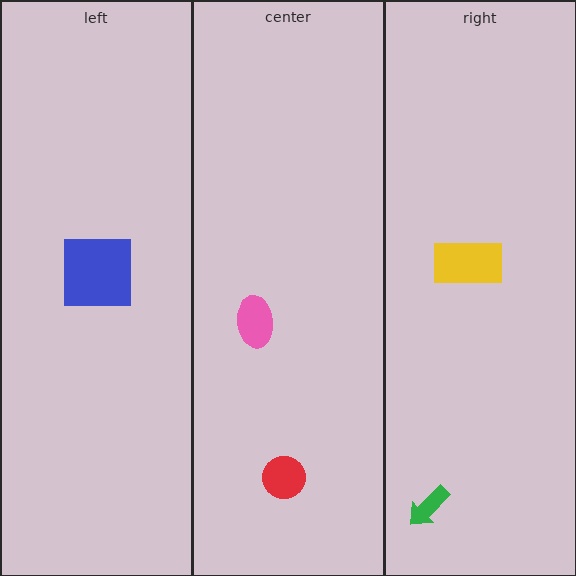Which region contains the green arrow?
The right region.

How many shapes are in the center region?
2.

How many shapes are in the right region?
2.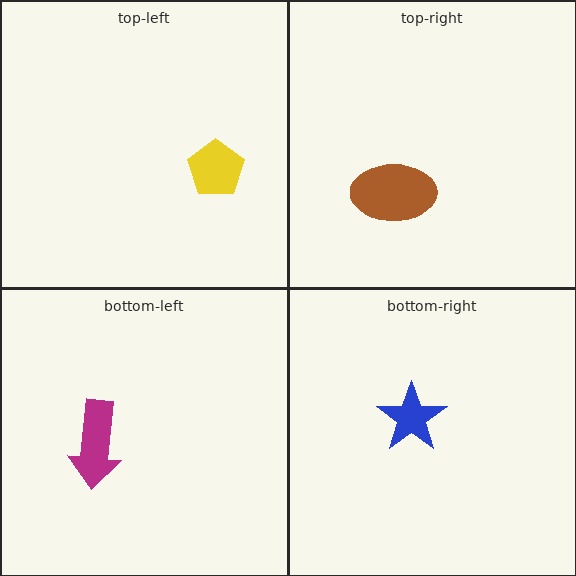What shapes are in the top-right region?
The brown ellipse.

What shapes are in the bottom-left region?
The magenta arrow.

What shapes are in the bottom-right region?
The blue star.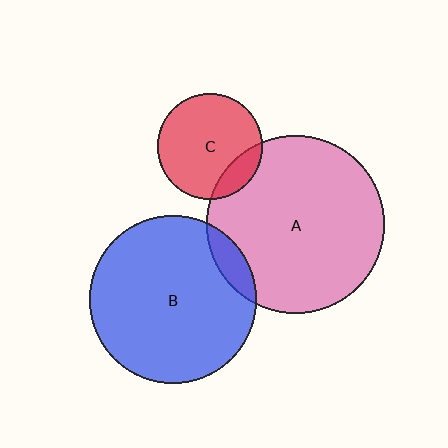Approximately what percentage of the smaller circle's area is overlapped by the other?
Approximately 15%.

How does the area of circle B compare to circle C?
Approximately 2.5 times.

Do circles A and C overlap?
Yes.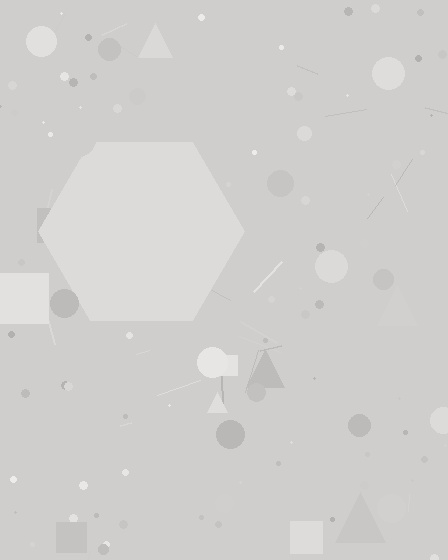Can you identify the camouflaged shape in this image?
The camouflaged shape is a hexagon.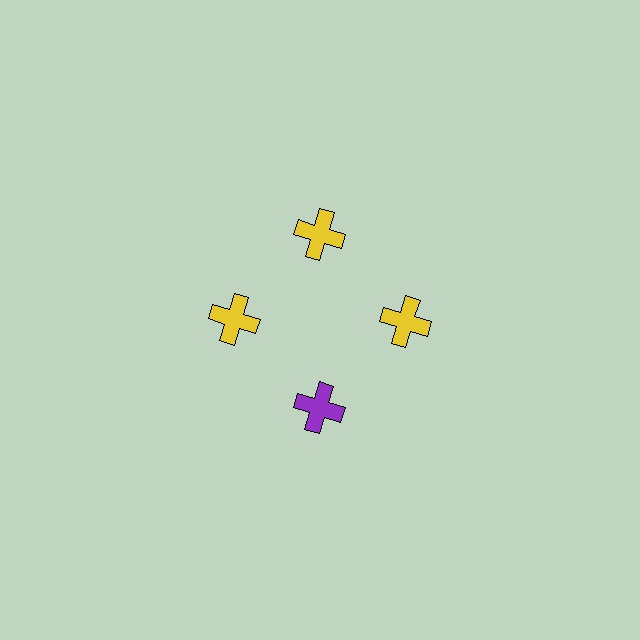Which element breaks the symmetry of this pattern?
The purple cross at roughly the 6 o'clock position breaks the symmetry. All other shapes are yellow crosses.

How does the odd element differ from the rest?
It has a different color: purple instead of yellow.